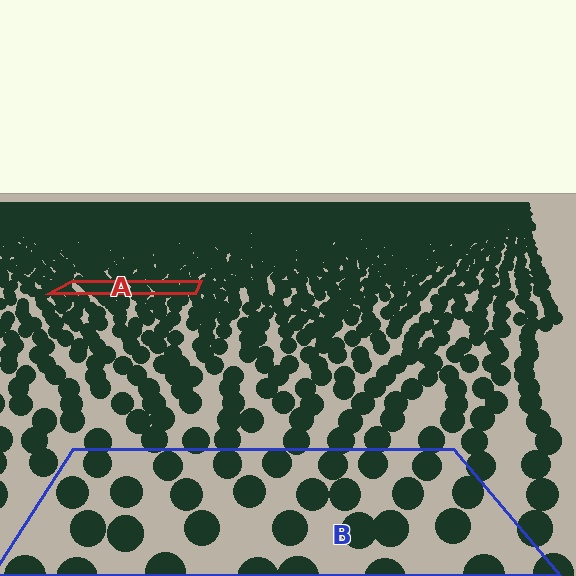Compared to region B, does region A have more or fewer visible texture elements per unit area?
Region A has more texture elements per unit area — they are packed more densely because it is farther away.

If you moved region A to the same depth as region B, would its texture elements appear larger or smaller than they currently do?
They would appear larger. At a closer depth, the same texture elements are projected at a bigger on-screen size.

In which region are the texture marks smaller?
The texture marks are smaller in region A, because it is farther away.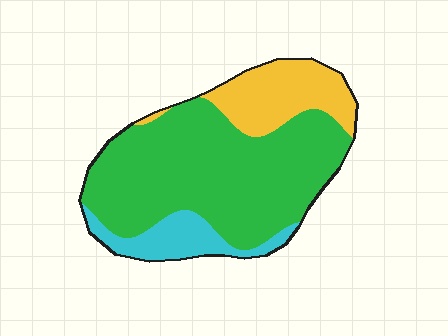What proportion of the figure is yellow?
Yellow takes up less than a quarter of the figure.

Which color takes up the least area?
Cyan, at roughly 15%.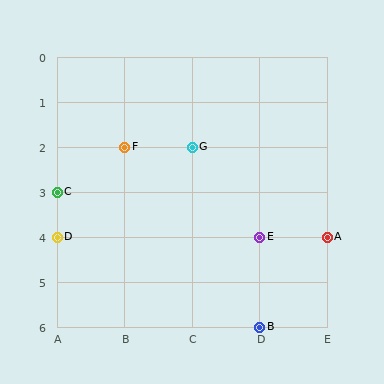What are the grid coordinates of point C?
Point C is at grid coordinates (A, 3).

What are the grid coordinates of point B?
Point B is at grid coordinates (D, 6).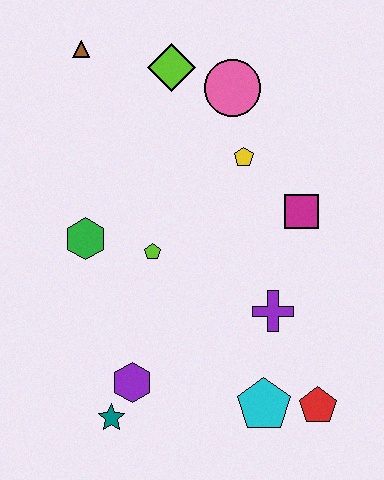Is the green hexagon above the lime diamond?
No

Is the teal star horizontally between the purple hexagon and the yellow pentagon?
No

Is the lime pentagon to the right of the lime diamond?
No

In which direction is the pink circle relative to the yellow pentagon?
The pink circle is above the yellow pentagon.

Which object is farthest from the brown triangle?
The red pentagon is farthest from the brown triangle.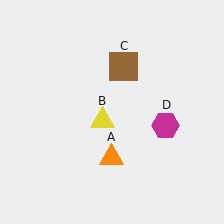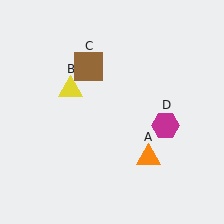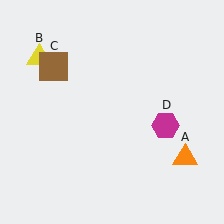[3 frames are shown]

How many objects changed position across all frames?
3 objects changed position: orange triangle (object A), yellow triangle (object B), brown square (object C).